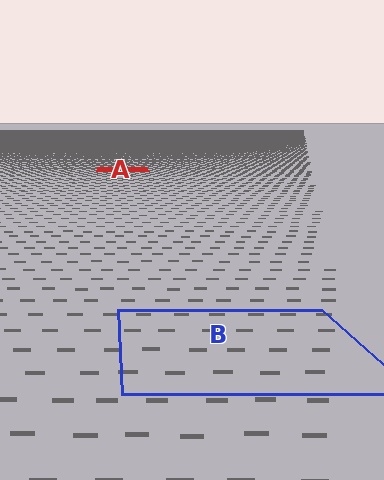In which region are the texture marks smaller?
The texture marks are smaller in region A, because it is farther away.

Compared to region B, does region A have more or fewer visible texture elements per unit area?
Region A has more texture elements per unit area — they are packed more densely because it is farther away.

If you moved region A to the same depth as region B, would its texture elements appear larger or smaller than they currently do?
They would appear larger. At a closer depth, the same texture elements are projected at a bigger on-screen size.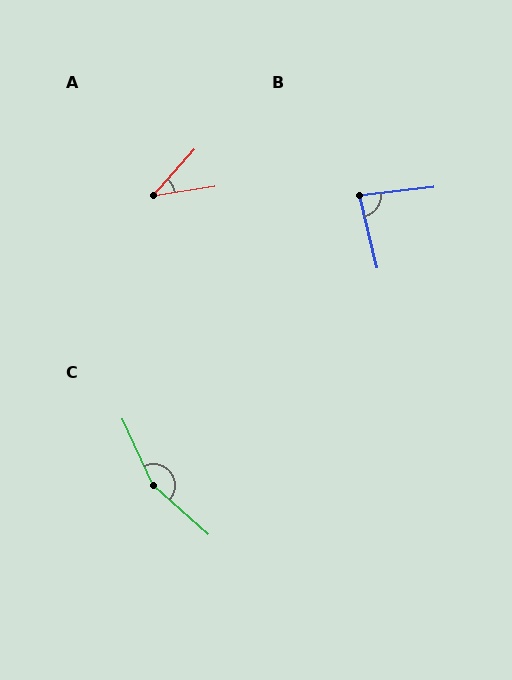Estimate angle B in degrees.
Approximately 83 degrees.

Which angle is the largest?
C, at approximately 156 degrees.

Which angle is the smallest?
A, at approximately 39 degrees.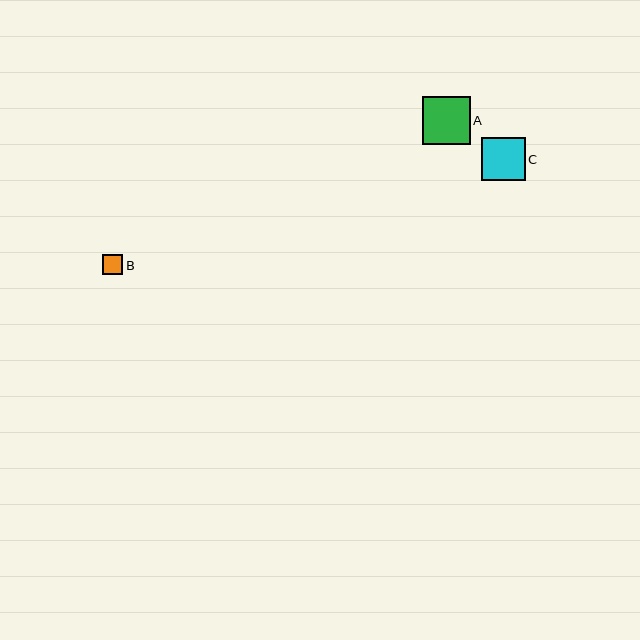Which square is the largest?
Square A is the largest with a size of approximately 48 pixels.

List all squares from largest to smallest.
From largest to smallest: A, C, B.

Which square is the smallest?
Square B is the smallest with a size of approximately 20 pixels.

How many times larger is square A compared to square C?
Square A is approximately 1.1 times the size of square C.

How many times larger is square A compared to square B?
Square A is approximately 2.4 times the size of square B.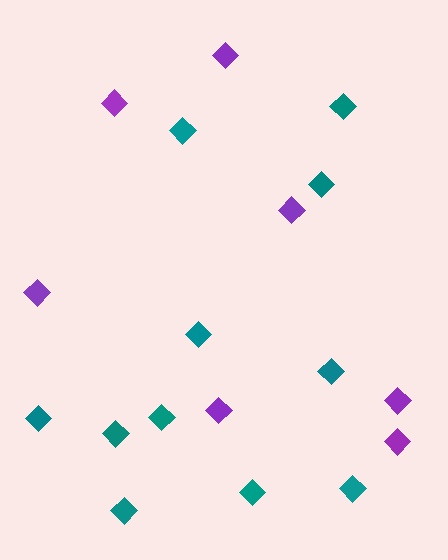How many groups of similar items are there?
There are 2 groups: one group of purple diamonds (7) and one group of teal diamonds (11).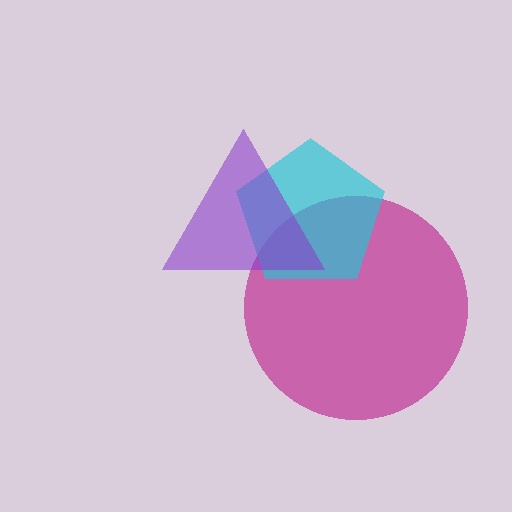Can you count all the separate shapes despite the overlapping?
Yes, there are 3 separate shapes.